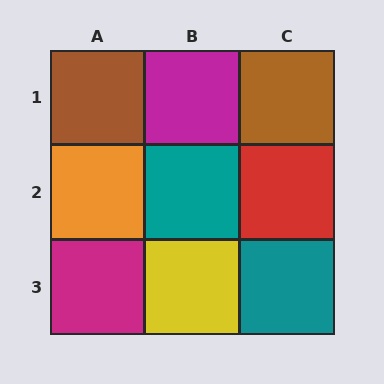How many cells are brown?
2 cells are brown.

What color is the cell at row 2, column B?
Teal.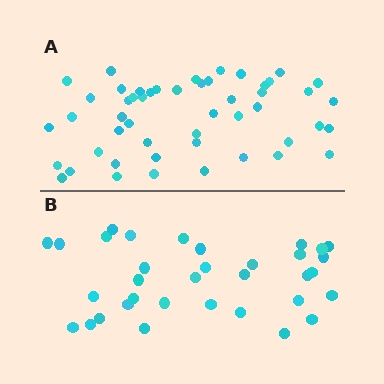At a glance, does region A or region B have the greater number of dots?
Region A (the top region) has more dots.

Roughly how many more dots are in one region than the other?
Region A has approximately 15 more dots than region B.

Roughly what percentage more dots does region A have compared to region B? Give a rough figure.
About 45% more.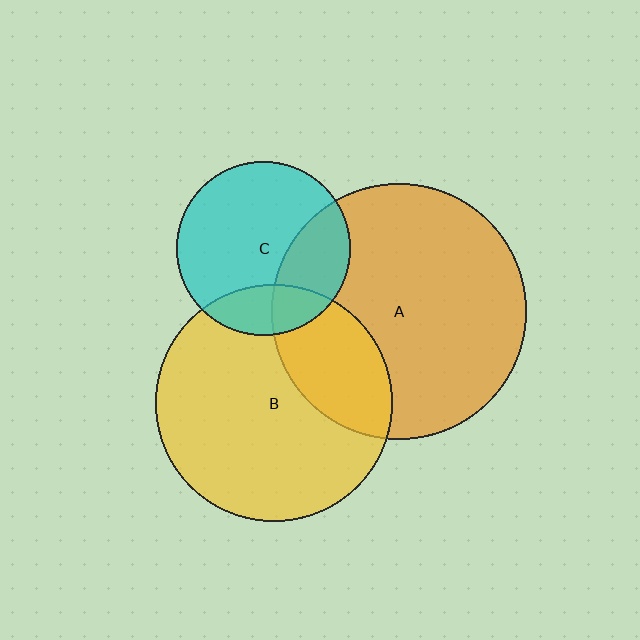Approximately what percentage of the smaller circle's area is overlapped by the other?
Approximately 20%.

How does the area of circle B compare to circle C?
Approximately 1.9 times.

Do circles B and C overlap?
Yes.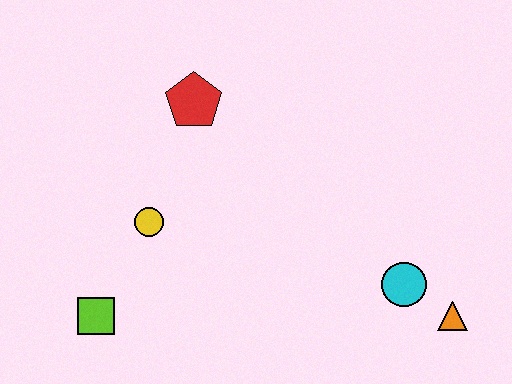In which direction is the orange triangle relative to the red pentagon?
The orange triangle is to the right of the red pentagon.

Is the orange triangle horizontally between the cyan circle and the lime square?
No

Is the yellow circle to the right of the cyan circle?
No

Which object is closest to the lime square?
The yellow circle is closest to the lime square.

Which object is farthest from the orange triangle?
The lime square is farthest from the orange triangle.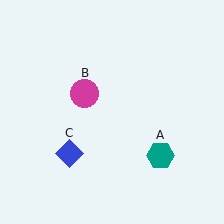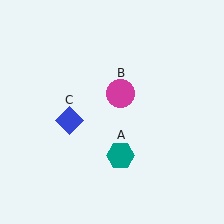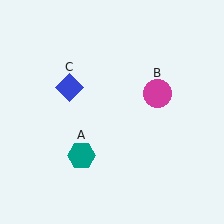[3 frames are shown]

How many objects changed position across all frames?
3 objects changed position: teal hexagon (object A), magenta circle (object B), blue diamond (object C).